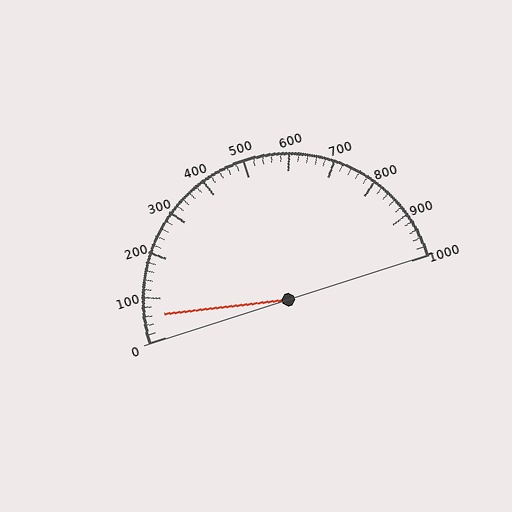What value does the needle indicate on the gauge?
The needle indicates approximately 60.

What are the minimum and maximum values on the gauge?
The gauge ranges from 0 to 1000.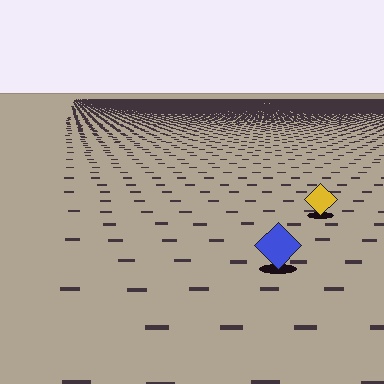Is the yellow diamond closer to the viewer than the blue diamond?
No. The blue diamond is closer — you can tell from the texture gradient: the ground texture is coarser near it.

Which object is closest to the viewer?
The blue diamond is closest. The texture marks near it are larger and more spread out.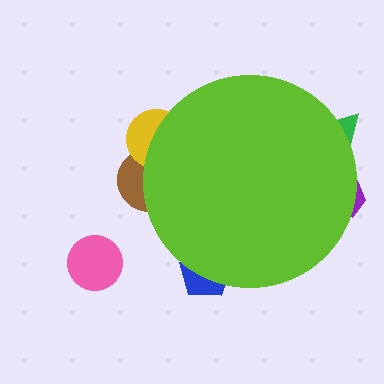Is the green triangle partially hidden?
Yes, the green triangle is partially hidden behind the lime circle.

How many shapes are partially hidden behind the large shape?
5 shapes are partially hidden.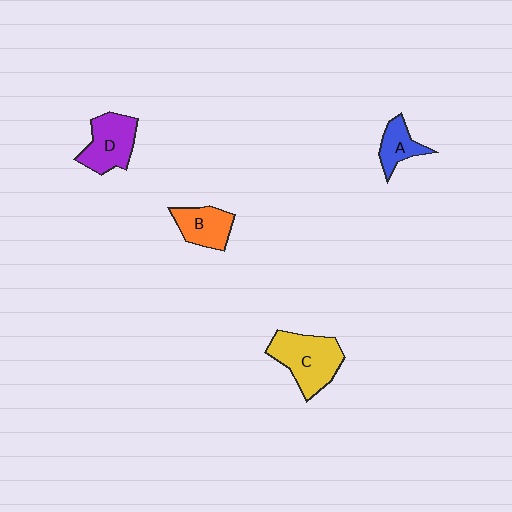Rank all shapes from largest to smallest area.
From largest to smallest: C (yellow), D (purple), B (orange), A (blue).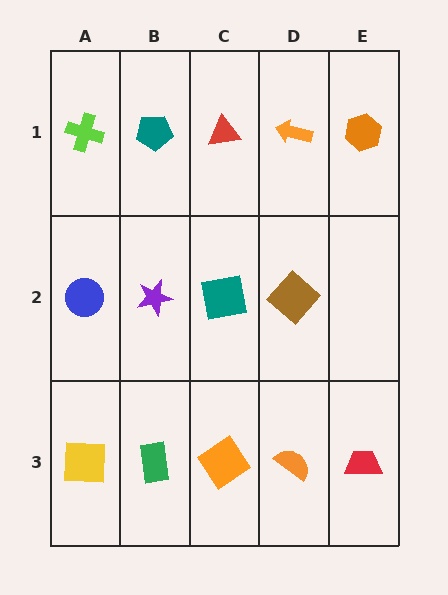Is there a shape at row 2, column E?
No, that cell is empty.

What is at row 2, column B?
A purple star.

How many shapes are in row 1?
5 shapes.